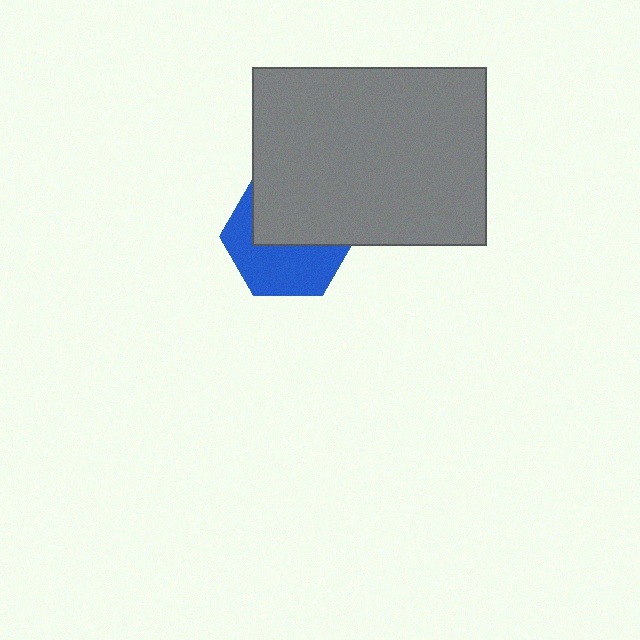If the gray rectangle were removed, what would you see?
You would see the complete blue hexagon.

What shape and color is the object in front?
The object in front is a gray rectangle.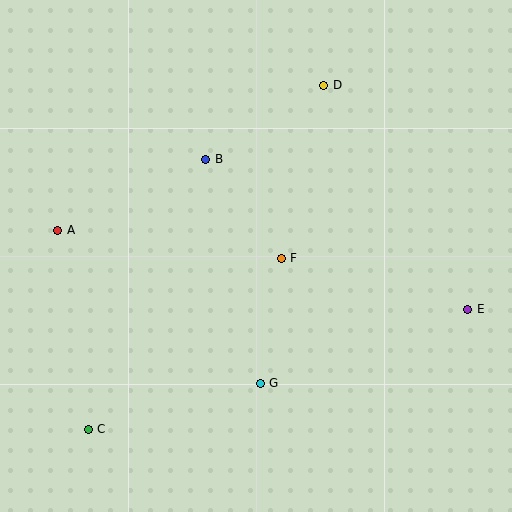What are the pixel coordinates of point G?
Point G is at (260, 383).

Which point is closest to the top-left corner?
Point A is closest to the top-left corner.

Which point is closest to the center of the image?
Point F at (281, 258) is closest to the center.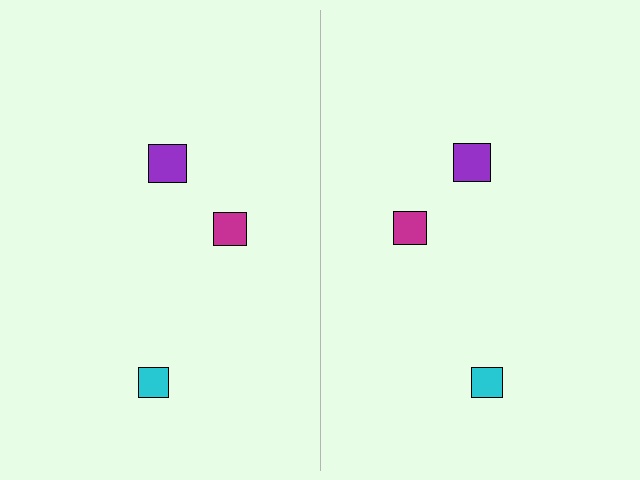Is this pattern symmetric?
Yes, this pattern has bilateral (reflection) symmetry.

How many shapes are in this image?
There are 6 shapes in this image.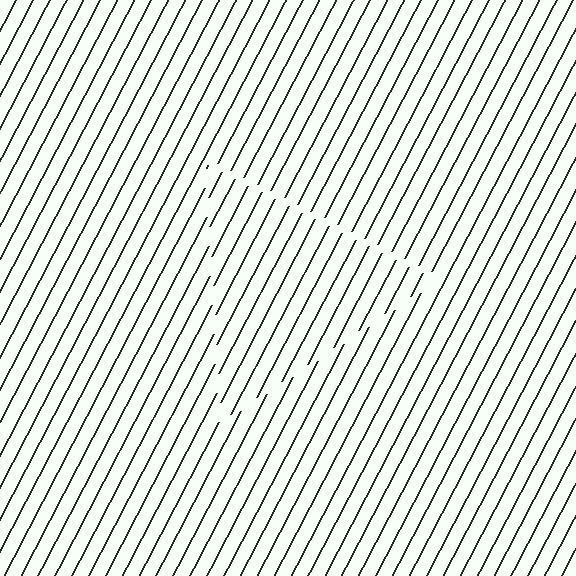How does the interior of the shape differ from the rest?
The interior of the shape contains the same grating, shifted by half a period — the contour is defined by the phase discontinuity where line-ends from the inner and outer gratings abut.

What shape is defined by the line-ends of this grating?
An illusory triangle. The interior of the shape contains the same grating, shifted by half a period — the contour is defined by the phase discontinuity where line-ends from the inner and outer gratings abut.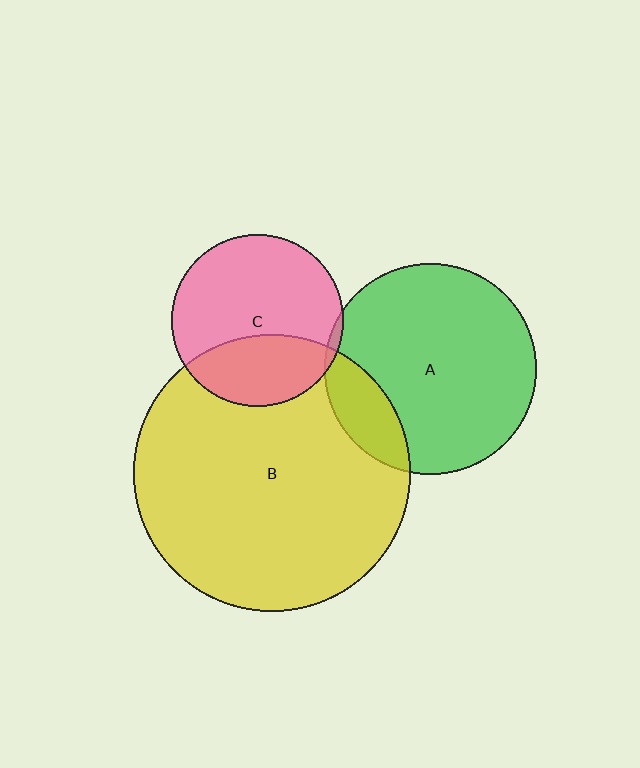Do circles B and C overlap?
Yes.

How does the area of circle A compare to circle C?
Approximately 1.5 times.